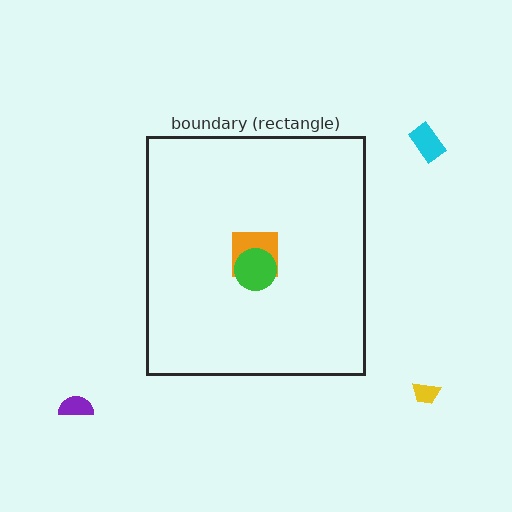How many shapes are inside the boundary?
2 inside, 3 outside.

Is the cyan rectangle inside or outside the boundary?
Outside.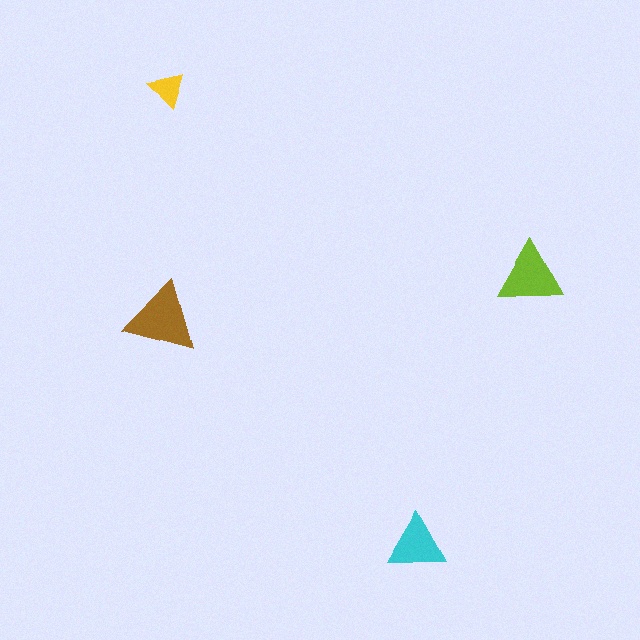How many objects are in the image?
There are 4 objects in the image.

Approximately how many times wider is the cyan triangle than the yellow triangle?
About 1.5 times wider.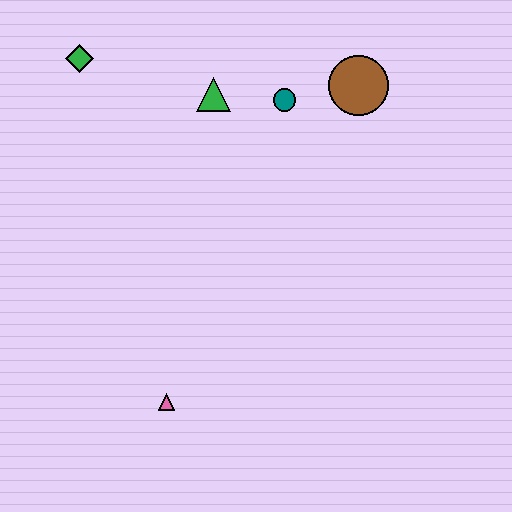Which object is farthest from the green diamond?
The pink triangle is farthest from the green diamond.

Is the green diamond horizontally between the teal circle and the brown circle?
No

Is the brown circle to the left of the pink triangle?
No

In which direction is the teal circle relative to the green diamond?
The teal circle is to the right of the green diamond.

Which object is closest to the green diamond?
The green triangle is closest to the green diamond.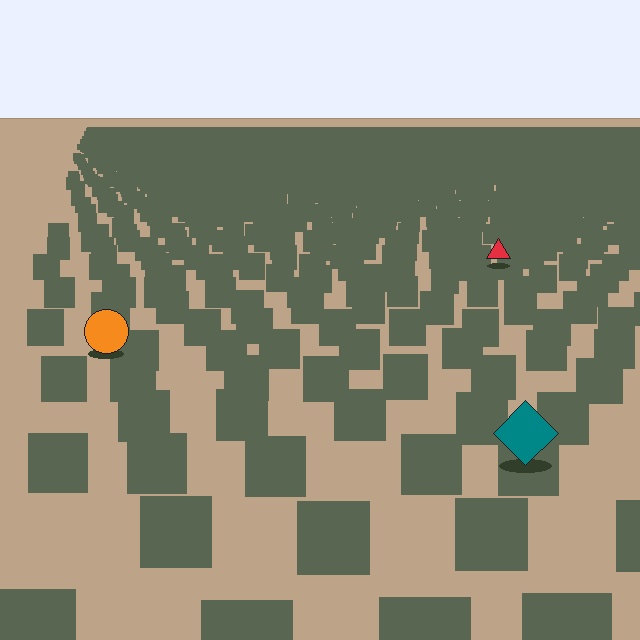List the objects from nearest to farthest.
From nearest to farthest: the teal diamond, the orange circle, the red triangle.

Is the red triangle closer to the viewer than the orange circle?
No. The orange circle is closer — you can tell from the texture gradient: the ground texture is coarser near it.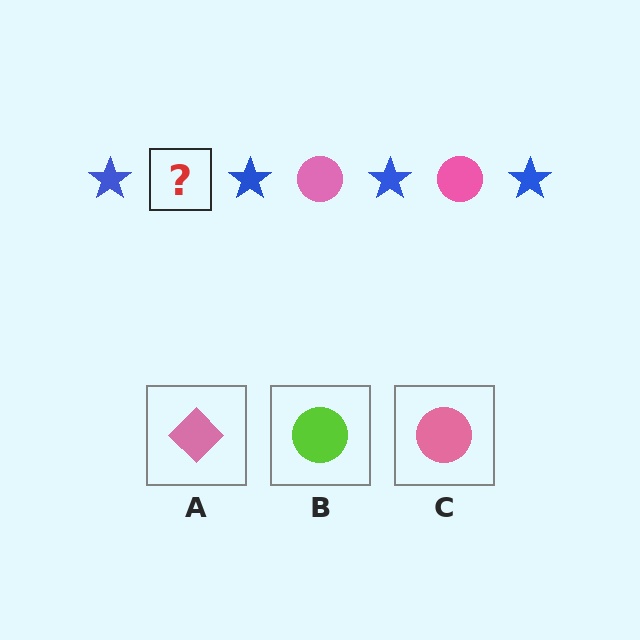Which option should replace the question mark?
Option C.